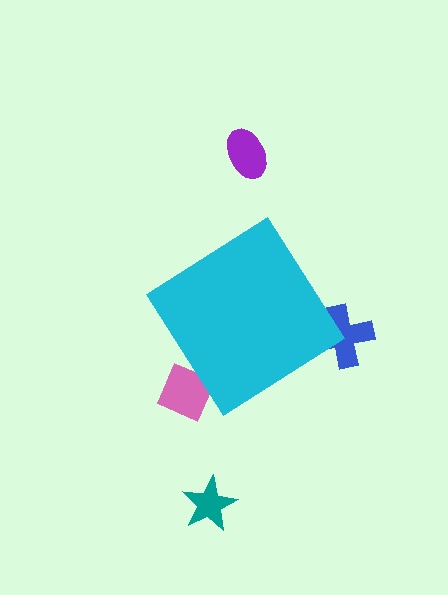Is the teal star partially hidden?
No, the teal star is fully visible.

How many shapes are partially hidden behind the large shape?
2 shapes are partially hidden.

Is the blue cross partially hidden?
Yes, the blue cross is partially hidden behind the cyan diamond.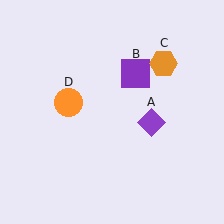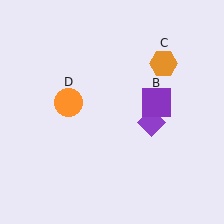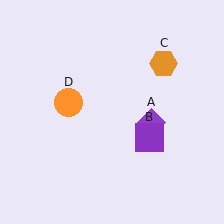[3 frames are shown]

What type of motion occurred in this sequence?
The purple square (object B) rotated clockwise around the center of the scene.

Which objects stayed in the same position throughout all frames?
Purple diamond (object A) and orange hexagon (object C) and orange circle (object D) remained stationary.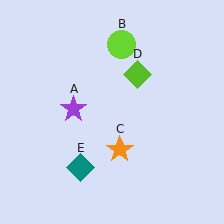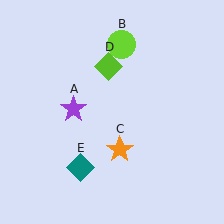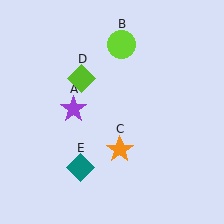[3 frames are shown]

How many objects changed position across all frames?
1 object changed position: lime diamond (object D).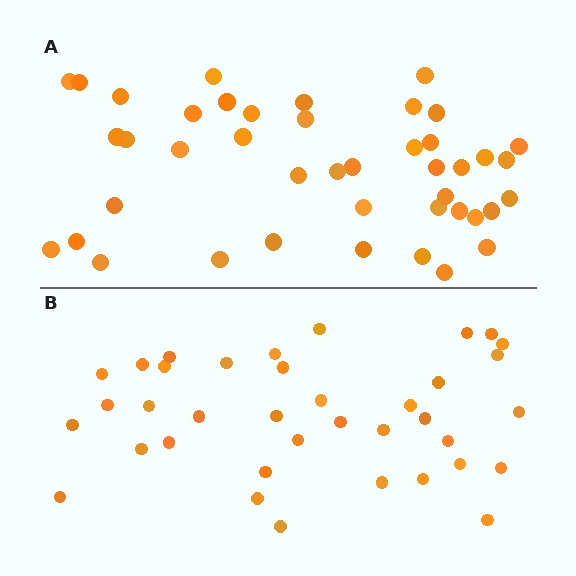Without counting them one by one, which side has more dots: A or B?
Region A (the top region) has more dots.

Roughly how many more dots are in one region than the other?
Region A has about 6 more dots than region B.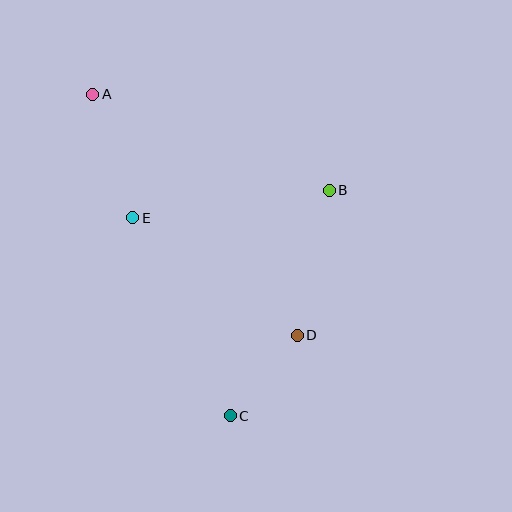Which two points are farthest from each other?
Points A and C are farthest from each other.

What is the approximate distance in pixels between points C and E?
The distance between C and E is approximately 221 pixels.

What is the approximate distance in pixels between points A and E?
The distance between A and E is approximately 130 pixels.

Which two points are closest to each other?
Points C and D are closest to each other.